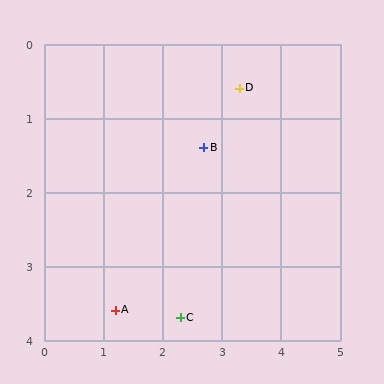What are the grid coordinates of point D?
Point D is at approximately (3.3, 0.6).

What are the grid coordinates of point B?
Point B is at approximately (2.7, 1.4).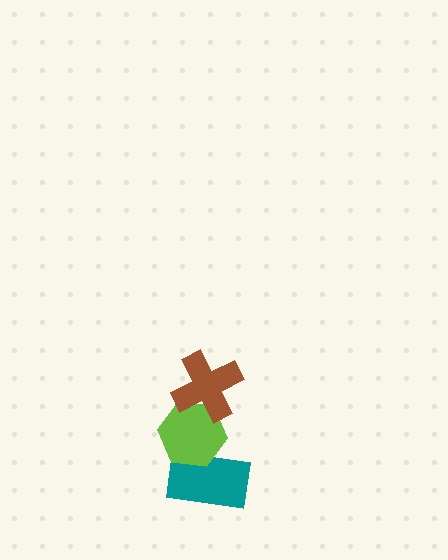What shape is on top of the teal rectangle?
The lime hexagon is on top of the teal rectangle.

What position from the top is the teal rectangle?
The teal rectangle is 3rd from the top.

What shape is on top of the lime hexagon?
The brown cross is on top of the lime hexagon.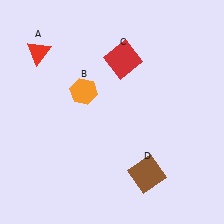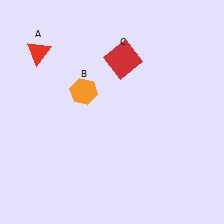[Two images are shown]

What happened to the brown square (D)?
The brown square (D) was removed in Image 2. It was in the bottom-right area of Image 1.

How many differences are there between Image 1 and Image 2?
There is 1 difference between the two images.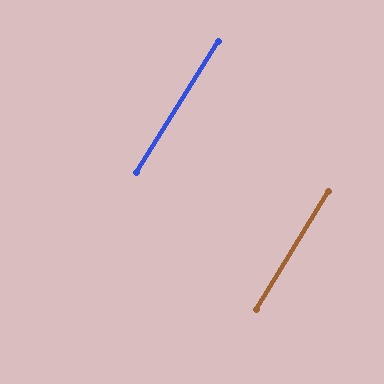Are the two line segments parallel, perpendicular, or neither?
Parallel — their directions differ by only 0.7°.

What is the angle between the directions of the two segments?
Approximately 1 degree.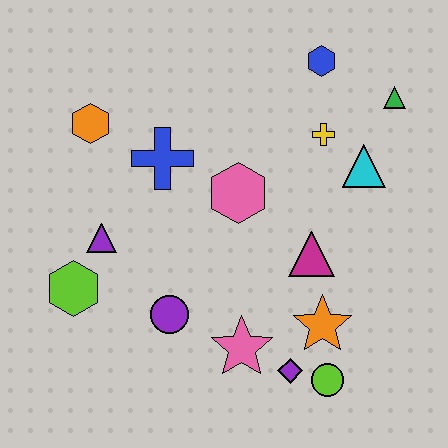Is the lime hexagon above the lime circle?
Yes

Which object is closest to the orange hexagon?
The blue cross is closest to the orange hexagon.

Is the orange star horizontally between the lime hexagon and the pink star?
No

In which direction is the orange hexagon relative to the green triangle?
The orange hexagon is to the left of the green triangle.